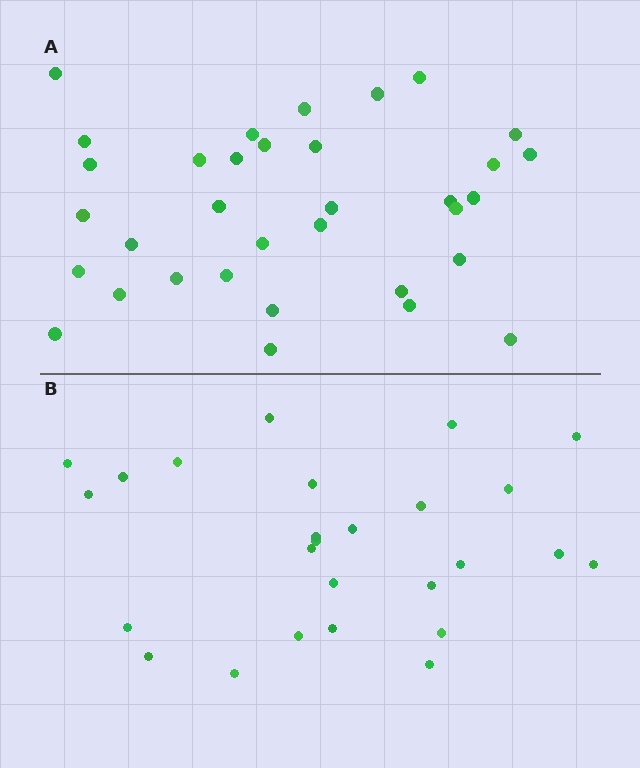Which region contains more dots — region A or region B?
Region A (the top region) has more dots.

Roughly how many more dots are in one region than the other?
Region A has roughly 8 or so more dots than region B.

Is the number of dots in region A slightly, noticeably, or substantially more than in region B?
Region A has noticeably more, but not dramatically so. The ratio is roughly 1.3 to 1.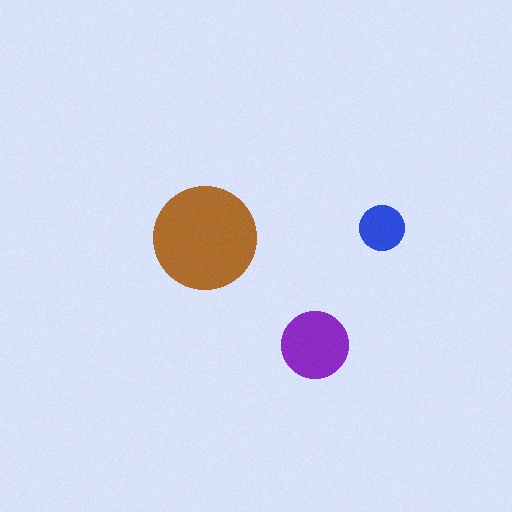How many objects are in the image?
There are 3 objects in the image.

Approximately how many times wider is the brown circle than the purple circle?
About 1.5 times wider.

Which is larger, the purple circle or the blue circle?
The purple one.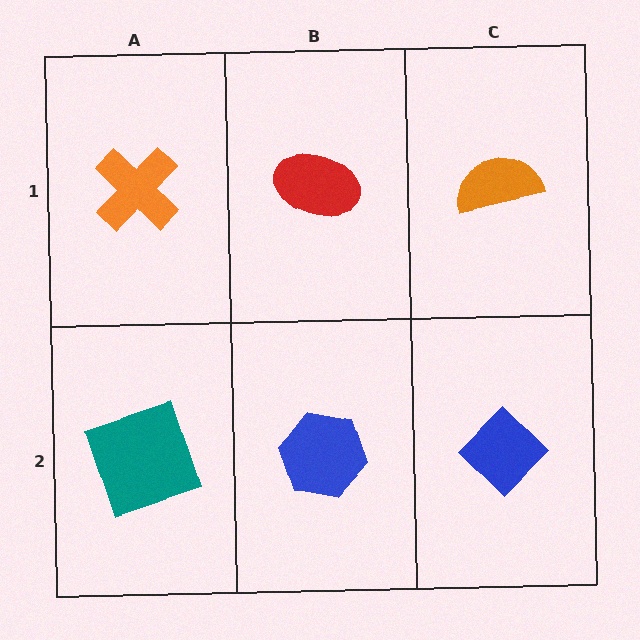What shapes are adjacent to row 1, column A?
A teal square (row 2, column A), a red ellipse (row 1, column B).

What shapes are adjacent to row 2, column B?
A red ellipse (row 1, column B), a teal square (row 2, column A), a blue diamond (row 2, column C).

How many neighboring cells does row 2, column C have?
2.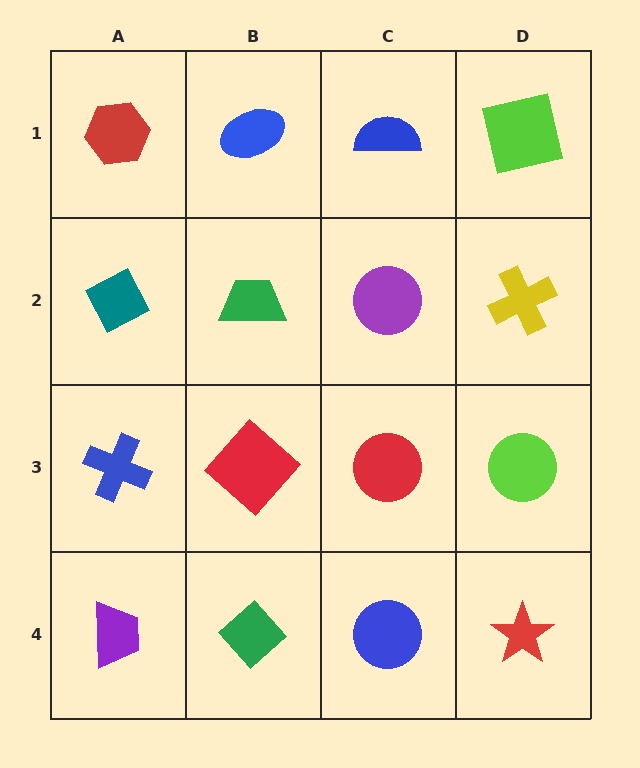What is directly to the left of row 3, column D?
A red circle.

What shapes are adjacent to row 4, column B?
A red diamond (row 3, column B), a purple trapezoid (row 4, column A), a blue circle (row 4, column C).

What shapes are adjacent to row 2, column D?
A lime square (row 1, column D), a lime circle (row 3, column D), a purple circle (row 2, column C).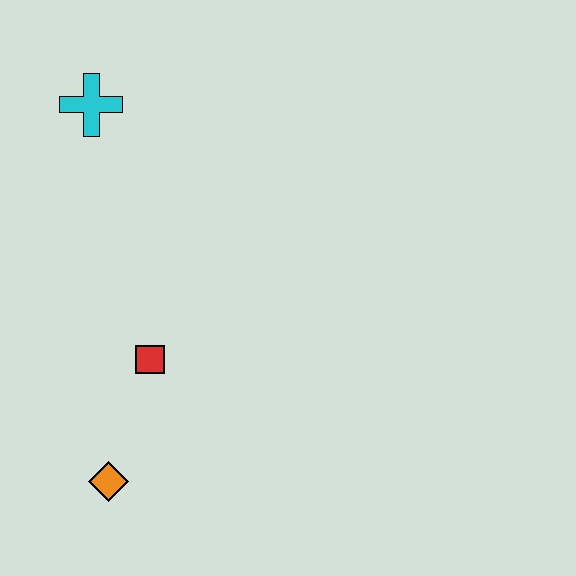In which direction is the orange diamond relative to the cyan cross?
The orange diamond is below the cyan cross.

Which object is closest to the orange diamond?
The red square is closest to the orange diamond.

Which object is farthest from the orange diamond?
The cyan cross is farthest from the orange diamond.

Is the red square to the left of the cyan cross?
No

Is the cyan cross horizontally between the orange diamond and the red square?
No